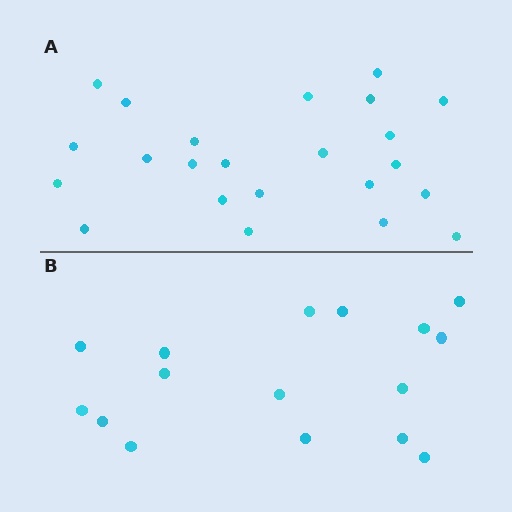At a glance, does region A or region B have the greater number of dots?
Region A (the top region) has more dots.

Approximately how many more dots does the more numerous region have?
Region A has roughly 8 or so more dots than region B.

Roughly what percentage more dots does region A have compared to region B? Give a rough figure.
About 45% more.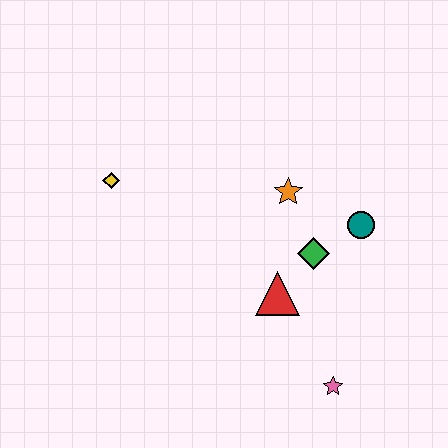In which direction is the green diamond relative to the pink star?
The green diamond is above the pink star.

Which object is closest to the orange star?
The green diamond is closest to the orange star.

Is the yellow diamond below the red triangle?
No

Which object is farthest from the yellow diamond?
The pink star is farthest from the yellow diamond.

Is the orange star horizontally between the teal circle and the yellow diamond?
Yes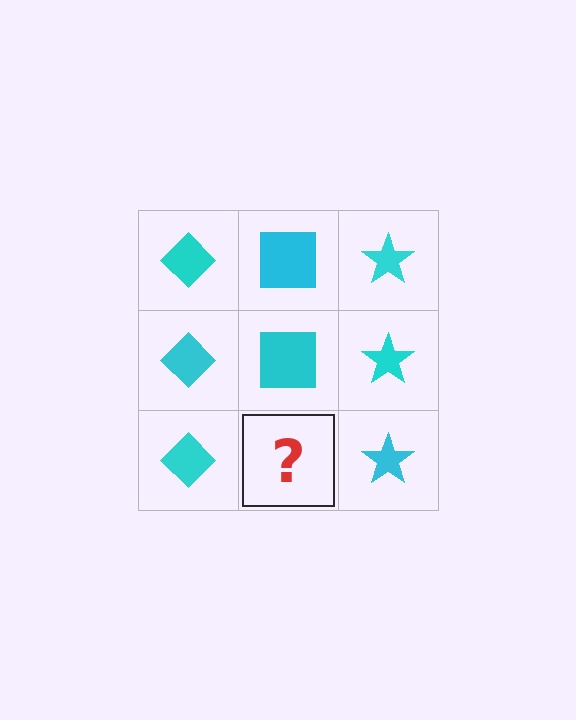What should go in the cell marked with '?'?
The missing cell should contain a cyan square.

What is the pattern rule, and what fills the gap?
The rule is that each column has a consistent shape. The gap should be filled with a cyan square.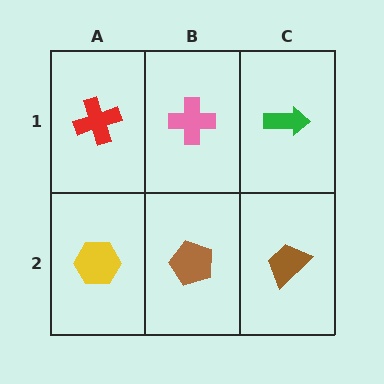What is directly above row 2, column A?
A red cross.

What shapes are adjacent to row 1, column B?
A brown pentagon (row 2, column B), a red cross (row 1, column A), a green arrow (row 1, column C).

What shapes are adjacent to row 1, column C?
A brown trapezoid (row 2, column C), a pink cross (row 1, column B).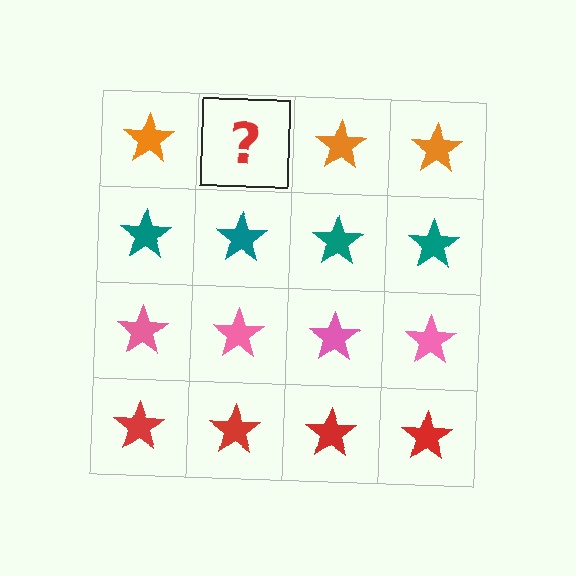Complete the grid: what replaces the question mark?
The question mark should be replaced with an orange star.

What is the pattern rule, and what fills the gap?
The rule is that each row has a consistent color. The gap should be filled with an orange star.